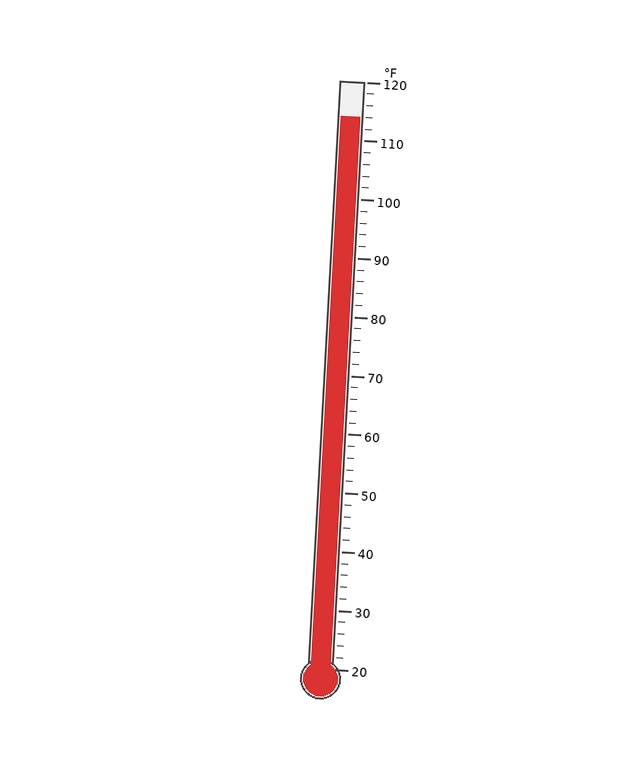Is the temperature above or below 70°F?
The temperature is above 70°F.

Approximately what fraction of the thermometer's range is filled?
The thermometer is filled to approximately 95% of its range.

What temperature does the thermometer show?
The thermometer shows approximately 114°F.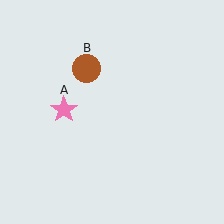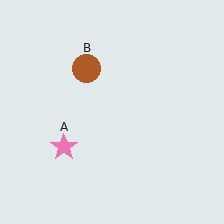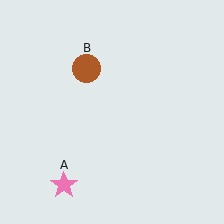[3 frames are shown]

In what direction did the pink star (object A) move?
The pink star (object A) moved down.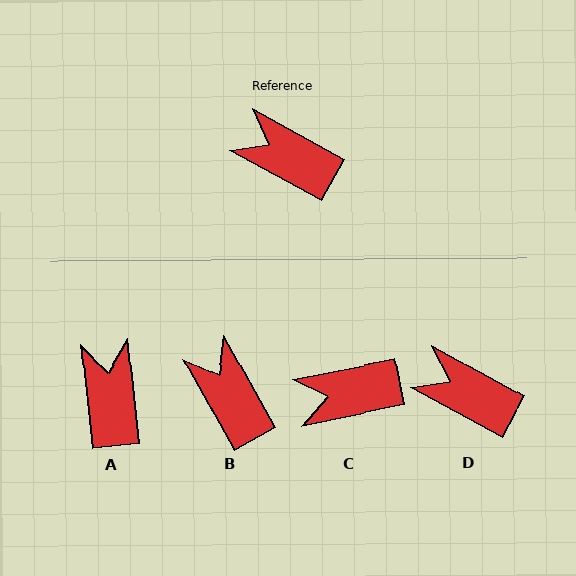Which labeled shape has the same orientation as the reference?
D.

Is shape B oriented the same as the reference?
No, it is off by about 32 degrees.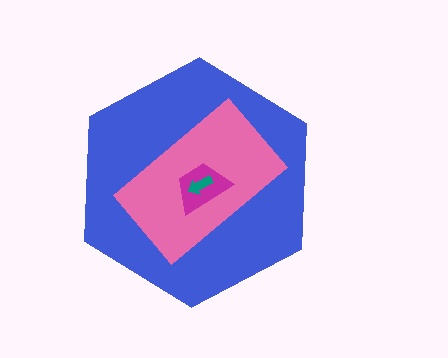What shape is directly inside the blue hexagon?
The pink rectangle.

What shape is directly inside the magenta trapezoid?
The teal arrow.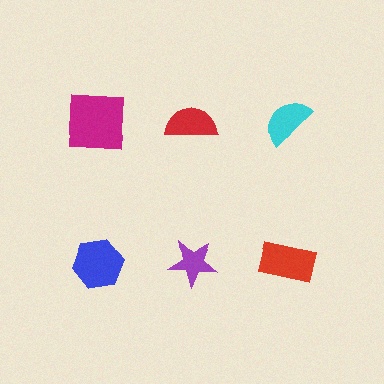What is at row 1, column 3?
A cyan semicircle.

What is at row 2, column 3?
A red rectangle.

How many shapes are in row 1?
3 shapes.